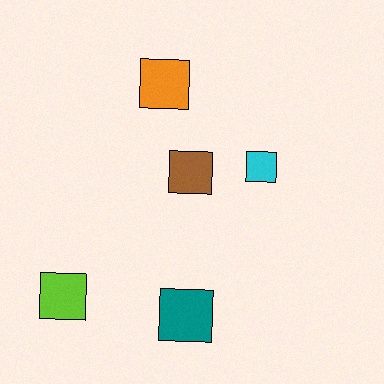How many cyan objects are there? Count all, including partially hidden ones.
There is 1 cyan object.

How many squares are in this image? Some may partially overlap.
There are 5 squares.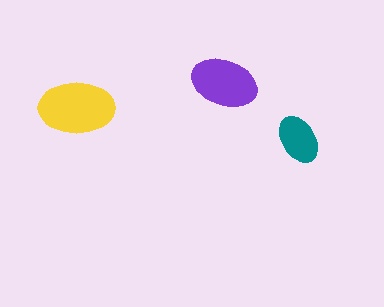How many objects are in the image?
There are 3 objects in the image.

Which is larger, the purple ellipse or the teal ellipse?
The purple one.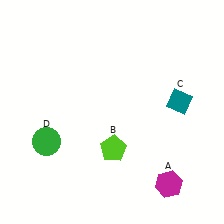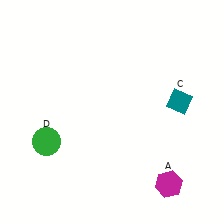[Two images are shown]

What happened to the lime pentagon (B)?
The lime pentagon (B) was removed in Image 2. It was in the bottom-right area of Image 1.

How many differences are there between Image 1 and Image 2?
There is 1 difference between the two images.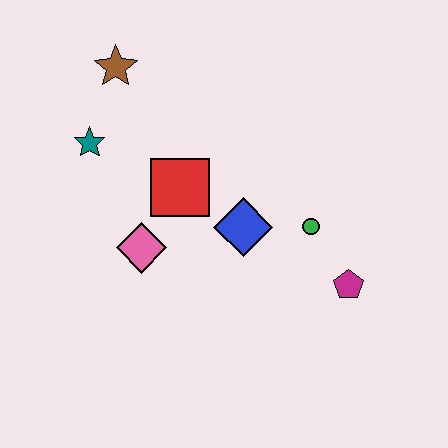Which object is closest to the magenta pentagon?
The green circle is closest to the magenta pentagon.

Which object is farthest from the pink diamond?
The magenta pentagon is farthest from the pink diamond.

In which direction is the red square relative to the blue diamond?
The red square is to the left of the blue diamond.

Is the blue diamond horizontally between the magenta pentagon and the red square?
Yes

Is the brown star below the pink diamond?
No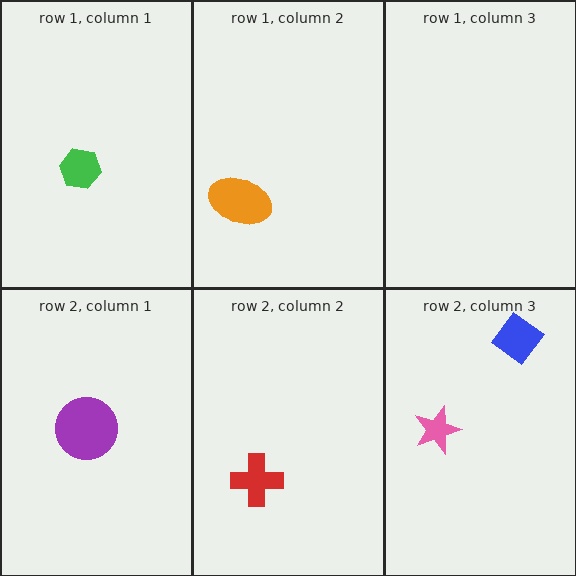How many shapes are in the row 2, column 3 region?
2.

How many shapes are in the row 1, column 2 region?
1.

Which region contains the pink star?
The row 2, column 3 region.